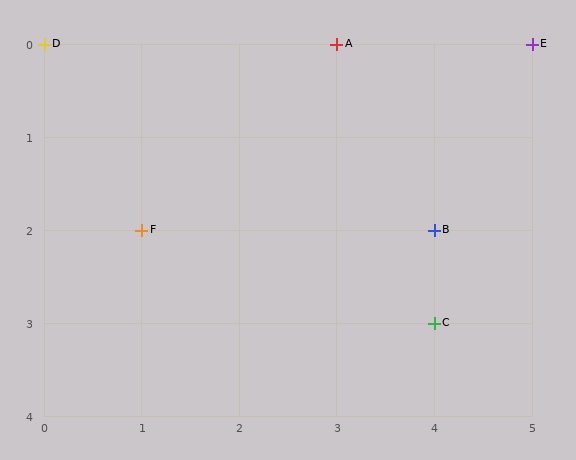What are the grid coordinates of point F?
Point F is at grid coordinates (1, 2).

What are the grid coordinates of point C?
Point C is at grid coordinates (4, 3).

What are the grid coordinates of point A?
Point A is at grid coordinates (3, 0).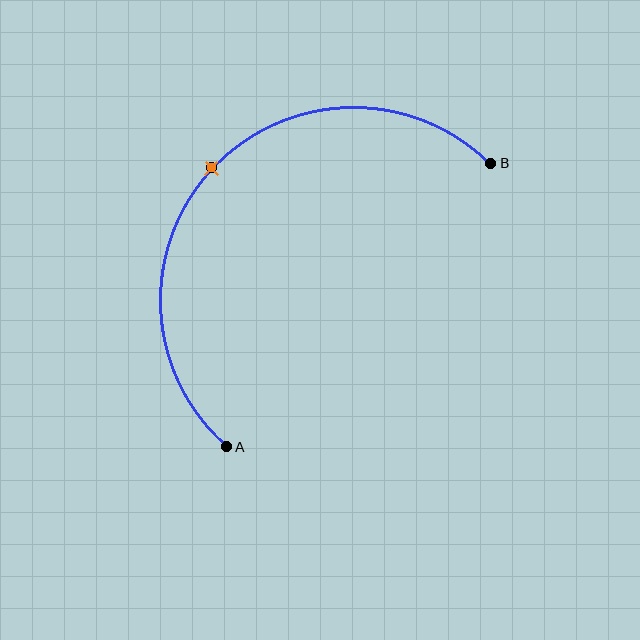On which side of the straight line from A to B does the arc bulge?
The arc bulges above and to the left of the straight line connecting A and B.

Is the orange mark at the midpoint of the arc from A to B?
Yes. The orange mark lies on the arc at equal arc-length from both A and B — it is the arc midpoint.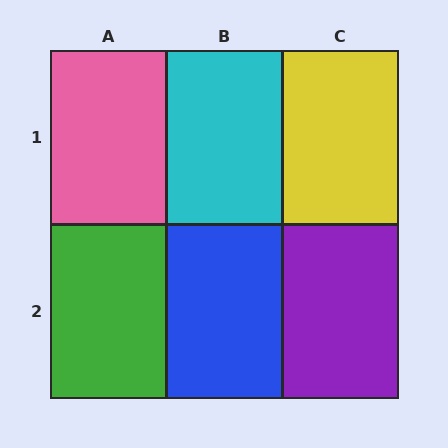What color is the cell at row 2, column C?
Purple.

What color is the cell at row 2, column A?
Green.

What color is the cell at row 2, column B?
Blue.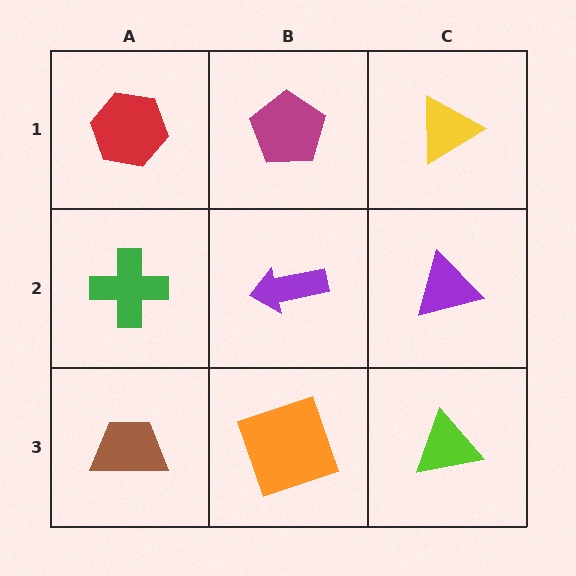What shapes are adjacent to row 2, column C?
A yellow triangle (row 1, column C), a lime triangle (row 3, column C), a purple arrow (row 2, column B).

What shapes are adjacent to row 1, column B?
A purple arrow (row 2, column B), a red hexagon (row 1, column A), a yellow triangle (row 1, column C).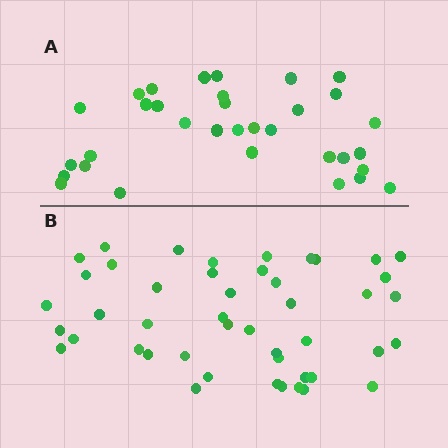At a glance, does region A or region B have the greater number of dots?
Region B (the bottom region) has more dots.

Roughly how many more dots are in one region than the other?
Region B has approximately 15 more dots than region A.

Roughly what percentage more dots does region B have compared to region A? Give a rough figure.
About 40% more.